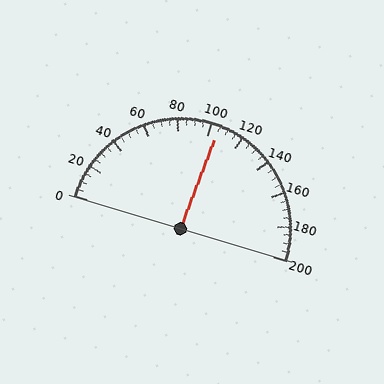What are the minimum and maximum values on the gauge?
The gauge ranges from 0 to 200.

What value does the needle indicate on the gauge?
The needle indicates approximately 105.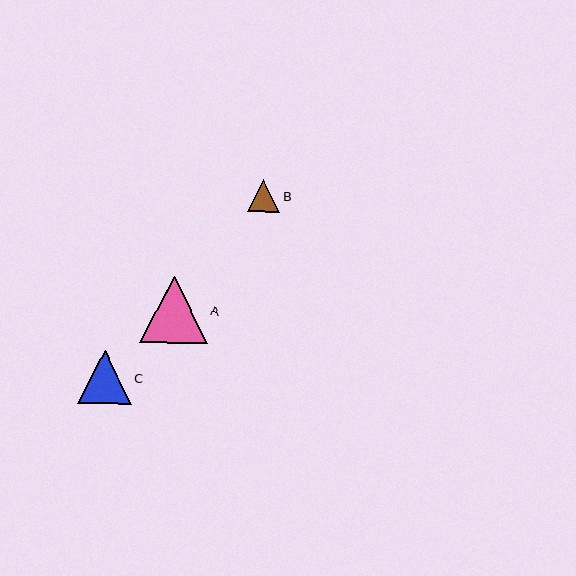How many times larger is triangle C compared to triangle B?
Triangle C is approximately 1.7 times the size of triangle B.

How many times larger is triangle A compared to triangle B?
Triangle A is approximately 2.1 times the size of triangle B.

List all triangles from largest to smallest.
From largest to smallest: A, C, B.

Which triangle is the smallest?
Triangle B is the smallest with a size of approximately 32 pixels.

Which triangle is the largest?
Triangle A is the largest with a size of approximately 68 pixels.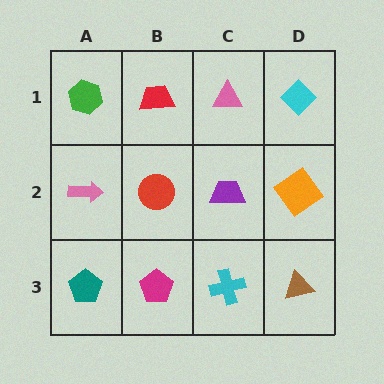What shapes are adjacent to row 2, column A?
A green hexagon (row 1, column A), a teal pentagon (row 3, column A), a red circle (row 2, column B).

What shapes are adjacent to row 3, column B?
A red circle (row 2, column B), a teal pentagon (row 3, column A), a cyan cross (row 3, column C).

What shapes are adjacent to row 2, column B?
A red trapezoid (row 1, column B), a magenta pentagon (row 3, column B), a pink arrow (row 2, column A), a purple trapezoid (row 2, column C).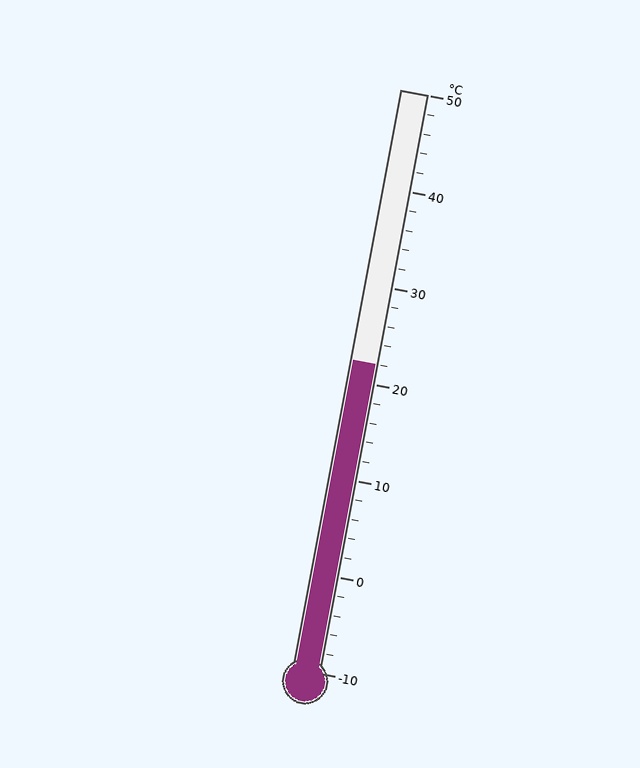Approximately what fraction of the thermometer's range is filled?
The thermometer is filled to approximately 55% of its range.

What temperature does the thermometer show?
The thermometer shows approximately 22°C.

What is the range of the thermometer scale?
The thermometer scale ranges from -10°C to 50°C.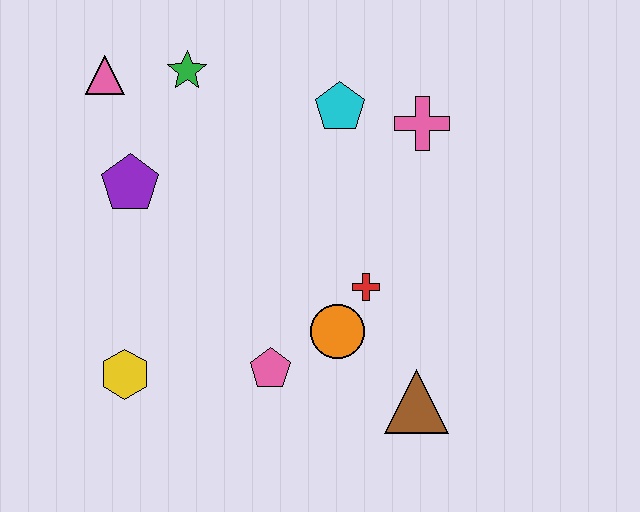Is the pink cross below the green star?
Yes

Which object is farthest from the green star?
The brown triangle is farthest from the green star.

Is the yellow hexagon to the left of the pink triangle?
No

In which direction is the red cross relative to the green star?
The red cross is below the green star.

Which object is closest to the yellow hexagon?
The pink pentagon is closest to the yellow hexagon.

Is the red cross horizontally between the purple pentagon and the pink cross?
Yes